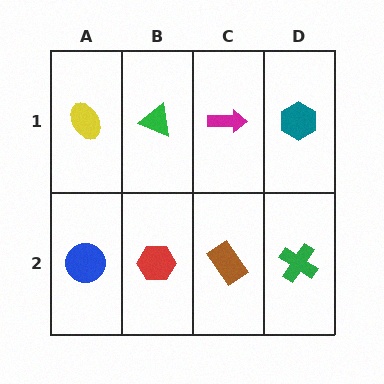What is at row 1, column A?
A yellow ellipse.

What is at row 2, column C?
A brown rectangle.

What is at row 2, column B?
A red hexagon.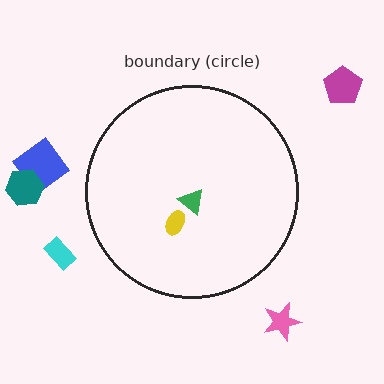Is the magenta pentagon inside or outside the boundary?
Outside.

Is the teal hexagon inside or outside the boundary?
Outside.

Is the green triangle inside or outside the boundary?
Inside.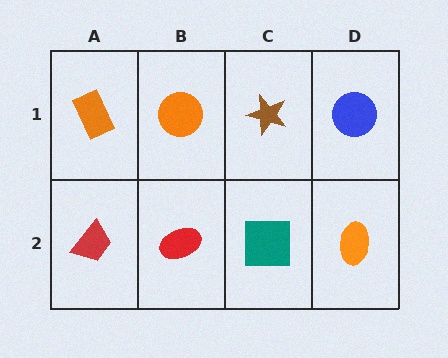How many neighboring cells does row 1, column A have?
2.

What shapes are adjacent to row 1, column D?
An orange ellipse (row 2, column D), a brown star (row 1, column C).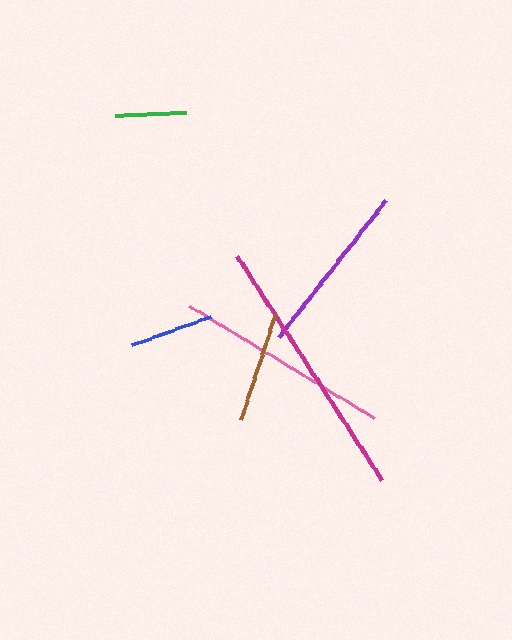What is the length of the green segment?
The green segment is approximately 71 pixels long.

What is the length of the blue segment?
The blue segment is approximately 83 pixels long.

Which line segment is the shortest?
The green line is the shortest at approximately 71 pixels.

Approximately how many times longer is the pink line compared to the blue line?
The pink line is approximately 2.6 times the length of the blue line.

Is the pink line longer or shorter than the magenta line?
The magenta line is longer than the pink line.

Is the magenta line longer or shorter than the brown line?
The magenta line is longer than the brown line.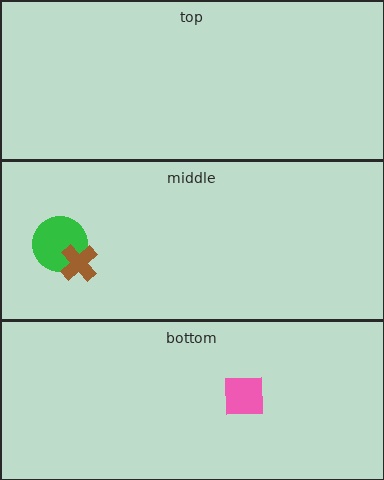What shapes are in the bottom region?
The pink square.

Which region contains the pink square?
The bottom region.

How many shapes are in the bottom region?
1.